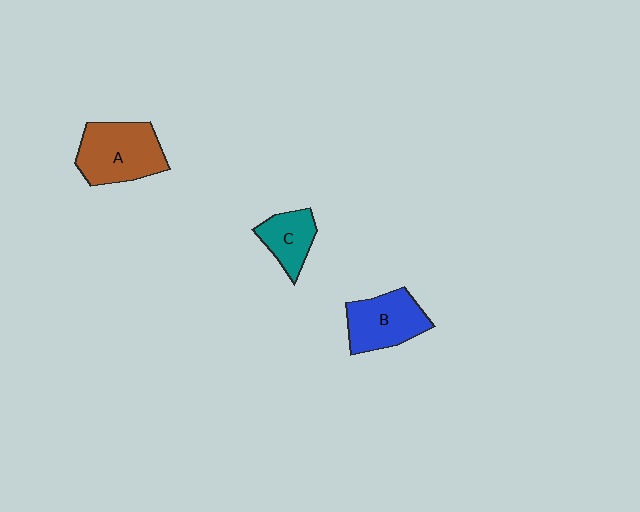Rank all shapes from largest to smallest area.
From largest to smallest: A (brown), B (blue), C (teal).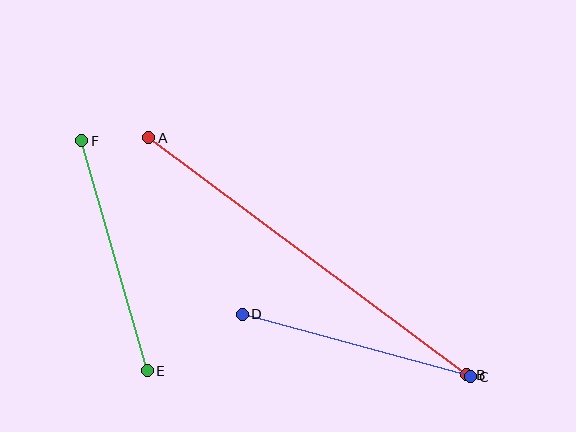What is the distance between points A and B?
The distance is approximately 397 pixels.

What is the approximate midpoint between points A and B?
The midpoint is at approximately (308, 256) pixels.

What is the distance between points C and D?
The distance is approximately 237 pixels.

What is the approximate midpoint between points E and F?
The midpoint is at approximately (114, 256) pixels.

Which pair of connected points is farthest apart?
Points A and B are farthest apart.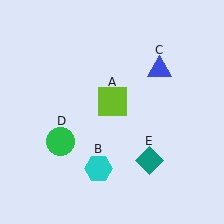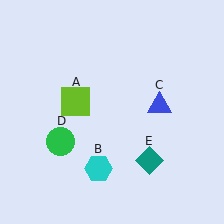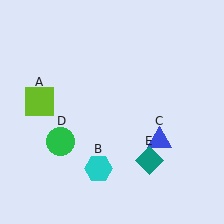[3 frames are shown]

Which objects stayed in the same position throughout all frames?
Cyan hexagon (object B) and green circle (object D) and teal diamond (object E) remained stationary.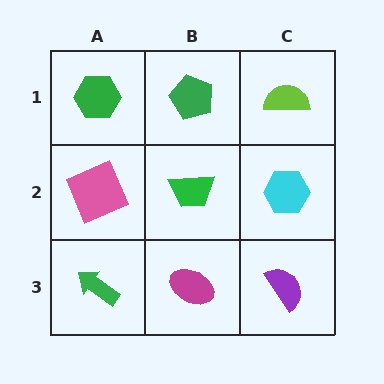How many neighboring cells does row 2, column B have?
4.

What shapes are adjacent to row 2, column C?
A lime semicircle (row 1, column C), a purple semicircle (row 3, column C), a green trapezoid (row 2, column B).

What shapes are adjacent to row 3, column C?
A cyan hexagon (row 2, column C), a magenta ellipse (row 3, column B).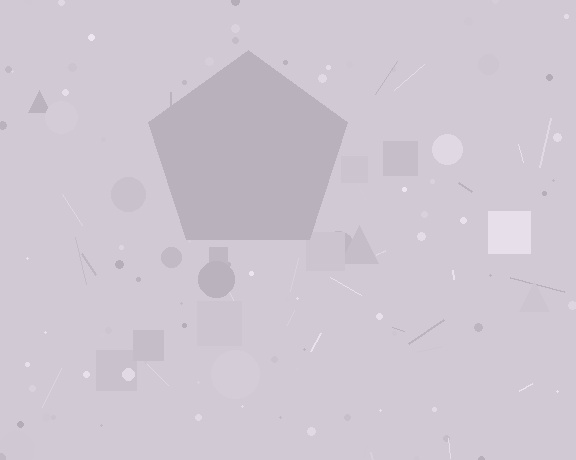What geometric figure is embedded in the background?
A pentagon is embedded in the background.